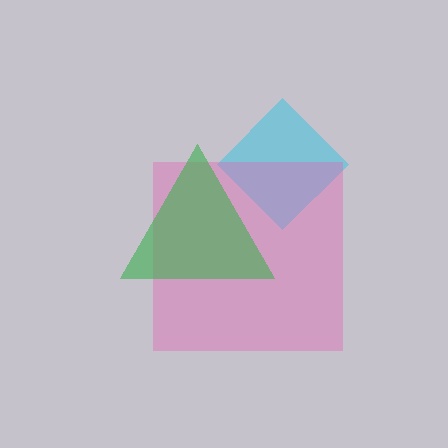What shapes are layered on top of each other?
The layered shapes are: a cyan diamond, a pink square, a green triangle.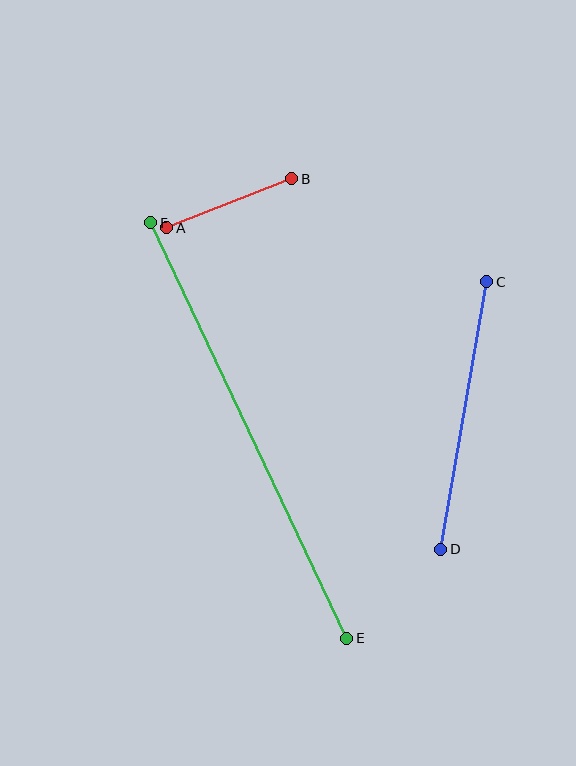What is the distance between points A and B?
The distance is approximately 134 pixels.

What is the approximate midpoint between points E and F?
The midpoint is at approximately (249, 431) pixels.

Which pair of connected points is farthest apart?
Points E and F are farthest apart.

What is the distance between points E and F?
The distance is approximately 459 pixels.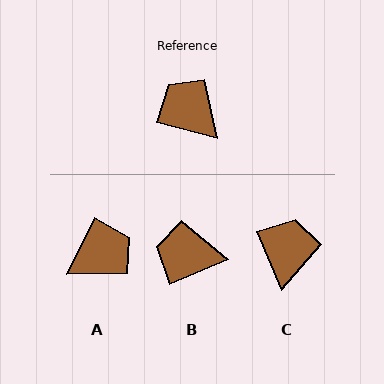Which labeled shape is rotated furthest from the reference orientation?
A, about 102 degrees away.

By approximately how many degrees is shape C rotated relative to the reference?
Approximately 53 degrees clockwise.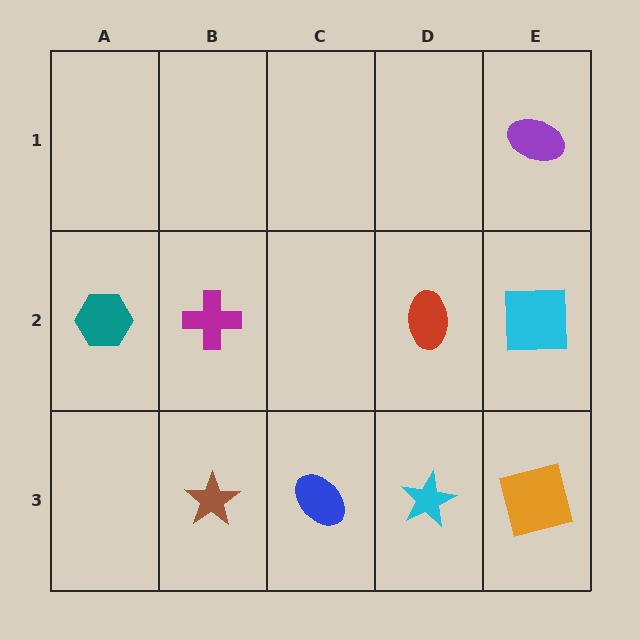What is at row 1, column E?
A purple ellipse.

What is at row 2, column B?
A magenta cross.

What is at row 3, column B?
A brown star.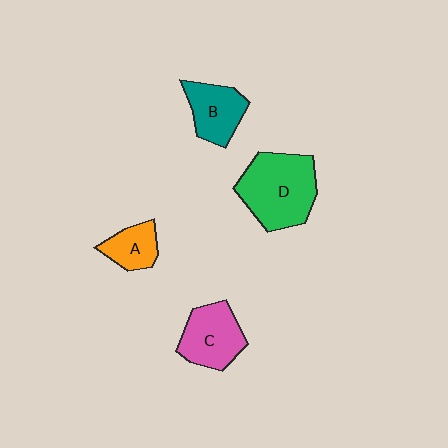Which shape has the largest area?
Shape D (green).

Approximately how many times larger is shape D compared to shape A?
Approximately 2.4 times.